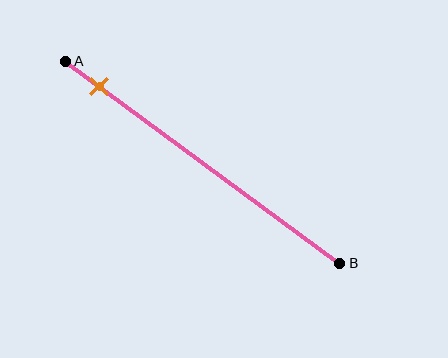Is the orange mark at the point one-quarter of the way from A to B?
No, the mark is at about 10% from A, not at the 25% one-quarter point.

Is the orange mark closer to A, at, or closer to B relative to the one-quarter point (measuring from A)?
The orange mark is closer to point A than the one-quarter point of segment AB.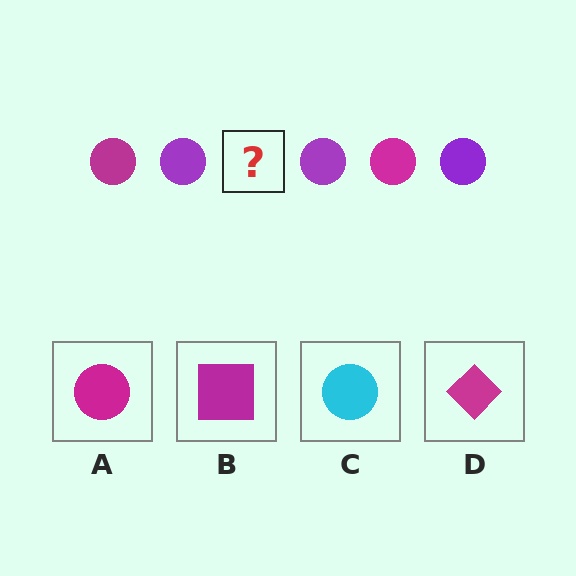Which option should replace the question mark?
Option A.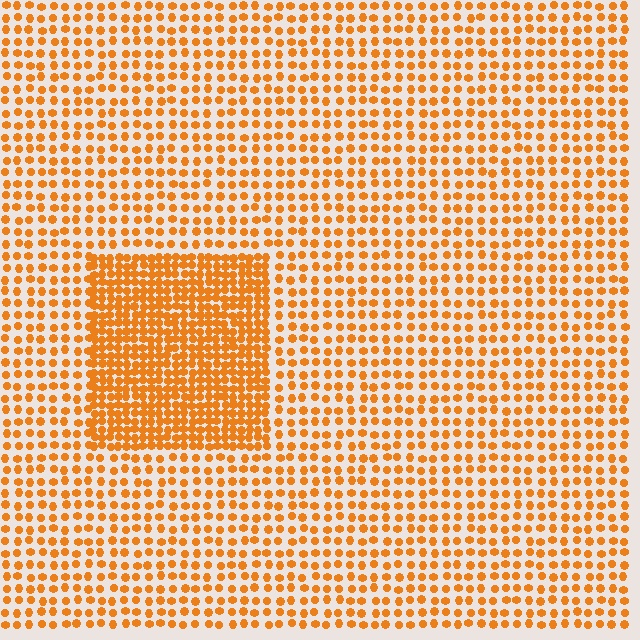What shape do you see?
I see a rectangle.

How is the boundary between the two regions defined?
The boundary is defined by a change in element density (approximately 2.1x ratio). All elements are the same color, size, and shape.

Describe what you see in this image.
The image contains small orange elements arranged at two different densities. A rectangle-shaped region is visible where the elements are more densely packed than the surrounding area.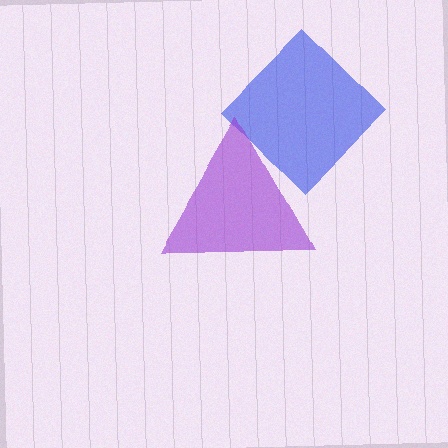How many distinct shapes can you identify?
There are 2 distinct shapes: a blue diamond, a purple triangle.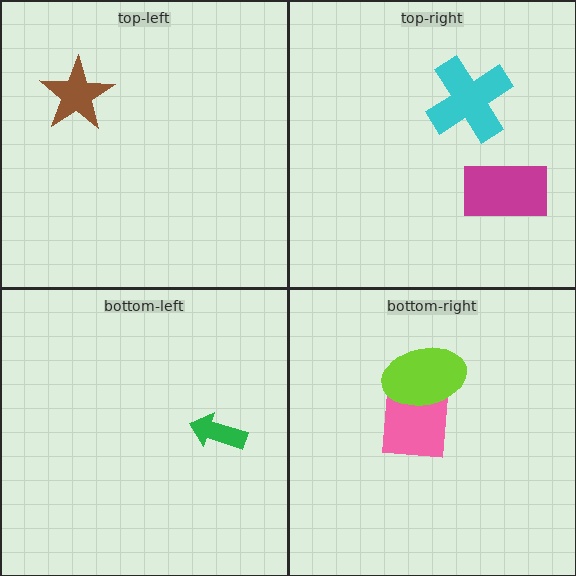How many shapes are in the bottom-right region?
2.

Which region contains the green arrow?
The bottom-left region.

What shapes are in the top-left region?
The brown star.